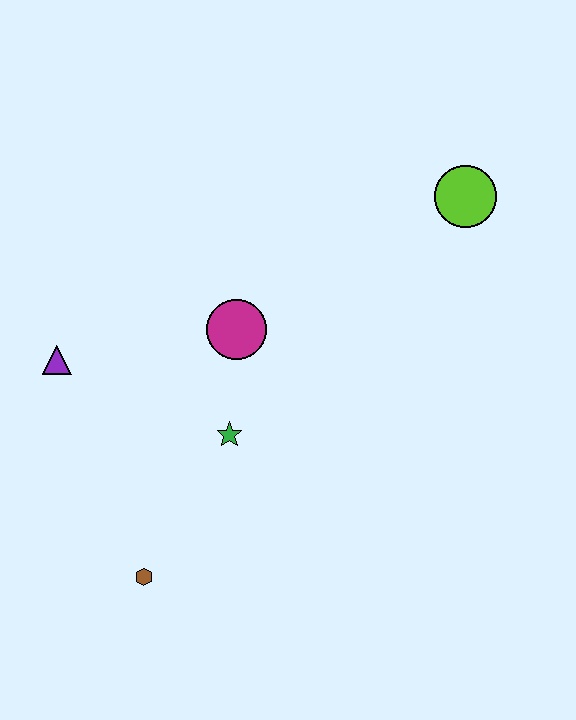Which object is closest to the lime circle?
The magenta circle is closest to the lime circle.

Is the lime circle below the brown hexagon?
No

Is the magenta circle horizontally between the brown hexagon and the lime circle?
Yes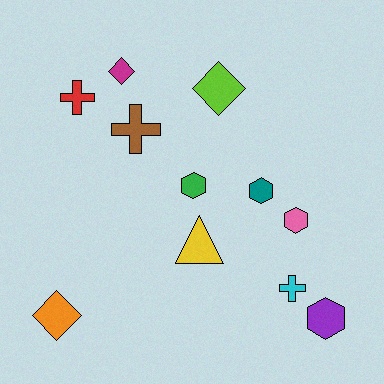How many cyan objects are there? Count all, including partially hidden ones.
There is 1 cyan object.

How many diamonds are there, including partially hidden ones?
There are 3 diamonds.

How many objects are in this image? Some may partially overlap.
There are 11 objects.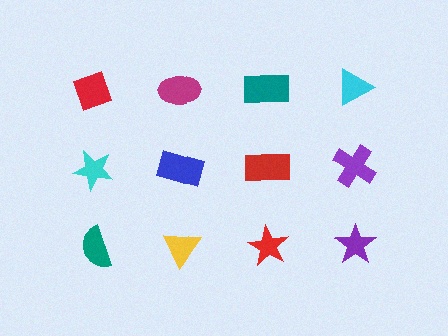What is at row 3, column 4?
A purple star.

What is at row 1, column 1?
A red diamond.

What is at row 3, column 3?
A red star.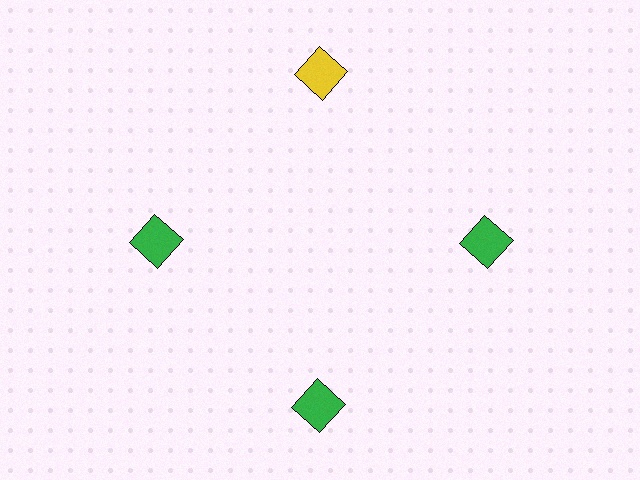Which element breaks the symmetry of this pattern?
The yellow square at roughly the 12 o'clock position breaks the symmetry. All other shapes are green squares.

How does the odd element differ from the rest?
It has a different color: yellow instead of green.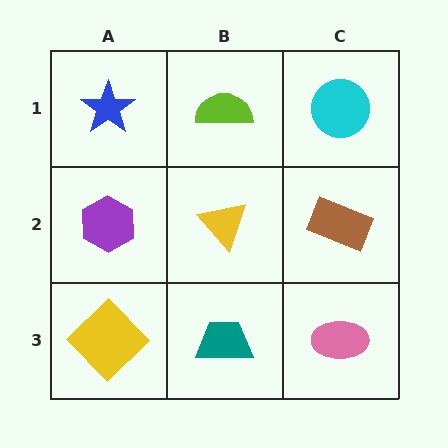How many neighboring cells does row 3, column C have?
2.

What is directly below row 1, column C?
A brown rectangle.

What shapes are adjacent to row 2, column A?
A blue star (row 1, column A), a yellow diamond (row 3, column A), a yellow triangle (row 2, column B).